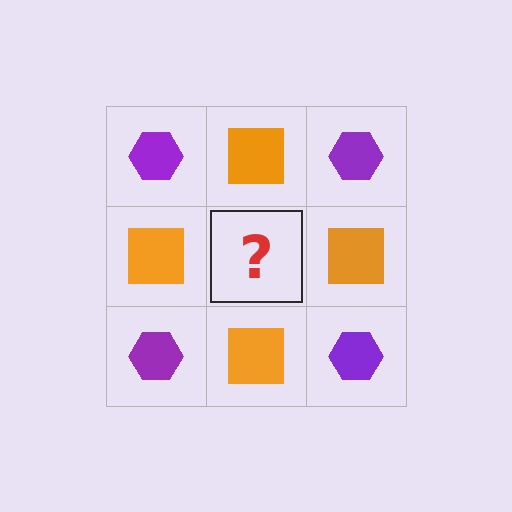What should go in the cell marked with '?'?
The missing cell should contain a purple hexagon.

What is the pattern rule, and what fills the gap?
The rule is that it alternates purple hexagon and orange square in a checkerboard pattern. The gap should be filled with a purple hexagon.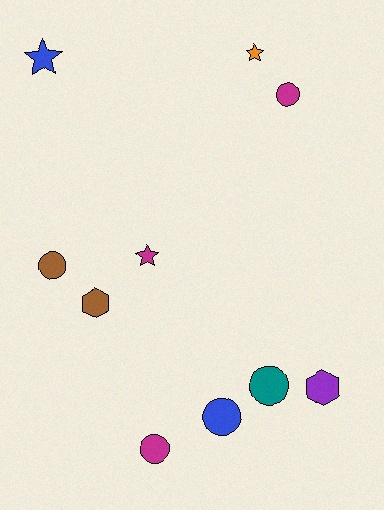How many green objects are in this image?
There are no green objects.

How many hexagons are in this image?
There are 2 hexagons.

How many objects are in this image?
There are 10 objects.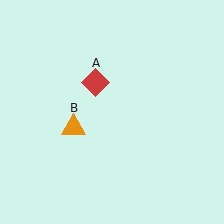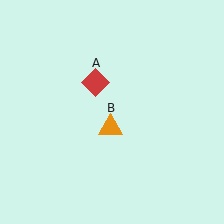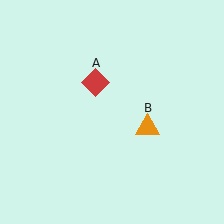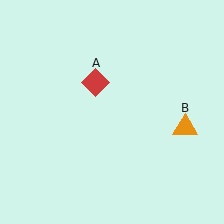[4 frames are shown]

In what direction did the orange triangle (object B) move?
The orange triangle (object B) moved right.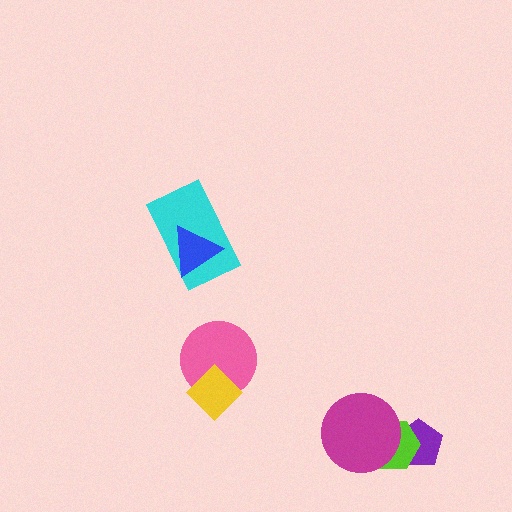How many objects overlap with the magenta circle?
1 object overlaps with the magenta circle.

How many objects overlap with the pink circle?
1 object overlaps with the pink circle.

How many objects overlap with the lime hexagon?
2 objects overlap with the lime hexagon.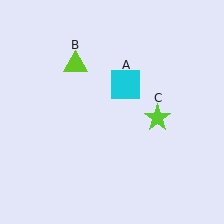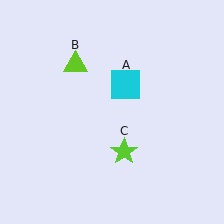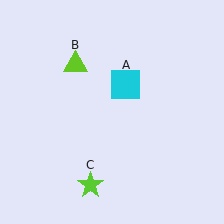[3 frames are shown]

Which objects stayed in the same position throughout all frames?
Cyan square (object A) and lime triangle (object B) remained stationary.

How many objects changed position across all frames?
1 object changed position: lime star (object C).